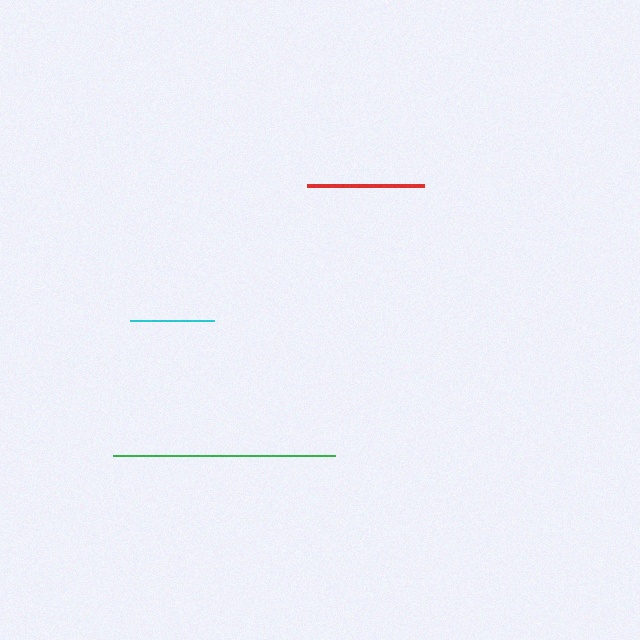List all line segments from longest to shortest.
From longest to shortest: green, red, cyan.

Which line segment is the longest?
The green line is the longest at approximately 222 pixels.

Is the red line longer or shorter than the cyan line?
The red line is longer than the cyan line.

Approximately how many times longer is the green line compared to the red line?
The green line is approximately 1.9 times the length of the red line.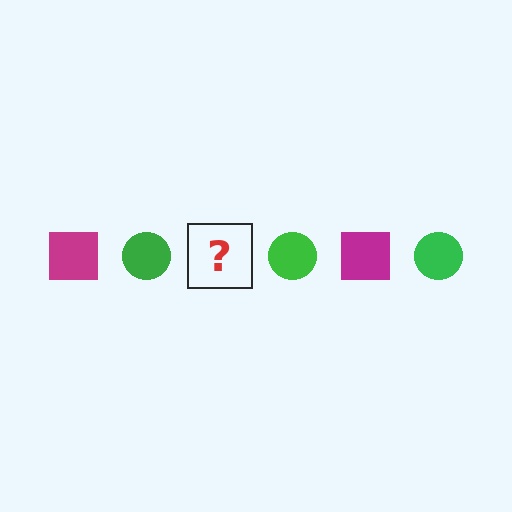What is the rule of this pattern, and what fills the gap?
The rule is that the pattern alternates between magenta square and green circle. The gap should be filled with a magenta square.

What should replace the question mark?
The question mark should be replaced with a magenta square.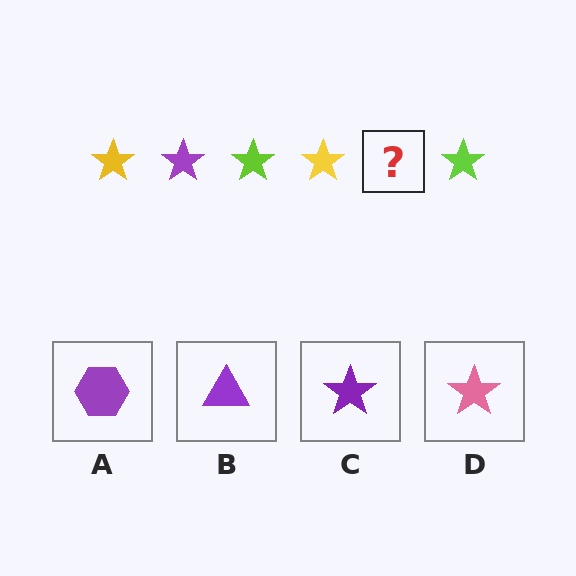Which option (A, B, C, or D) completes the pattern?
C.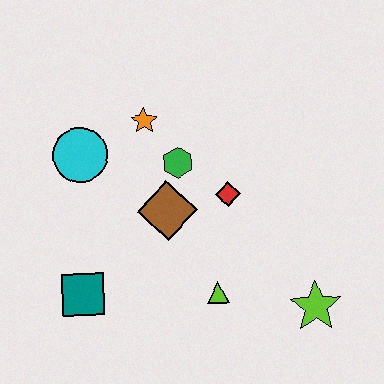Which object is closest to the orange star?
The green hexagon is closest to the orange star.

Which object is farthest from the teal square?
The lime star is farthest from the teal square.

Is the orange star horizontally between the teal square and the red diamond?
Yes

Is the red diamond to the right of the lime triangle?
Yes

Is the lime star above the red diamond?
No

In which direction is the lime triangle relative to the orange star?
The lime triangle is below the orange star.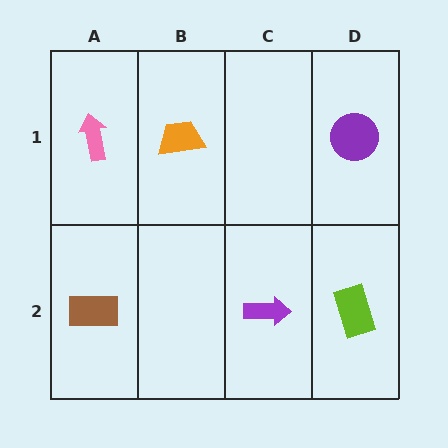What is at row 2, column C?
A purple arrow.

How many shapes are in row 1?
3 shapes.